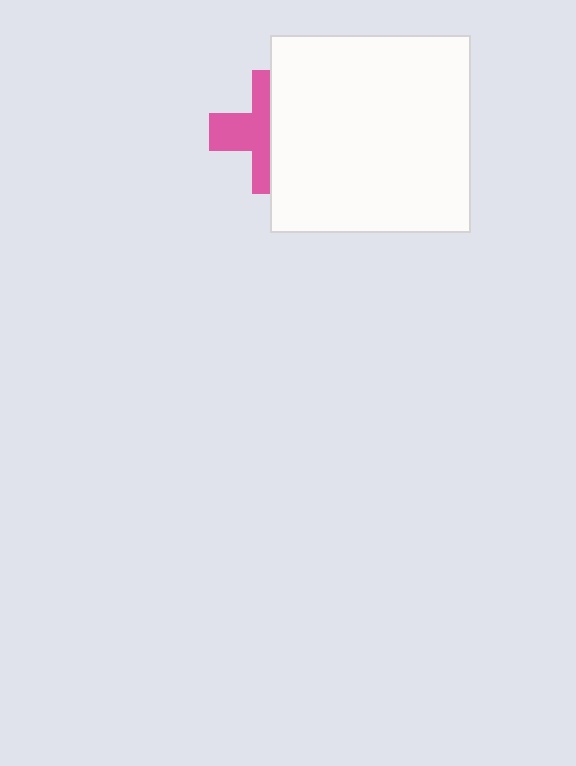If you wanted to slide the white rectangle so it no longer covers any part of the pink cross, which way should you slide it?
Slide it right — that is the most direct way to separate the two shapes.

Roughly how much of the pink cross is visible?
About half of it is visible (roughly 48%).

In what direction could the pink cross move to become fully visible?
The pink cross could move left. That would shift it out from behind the white rectangle entirely.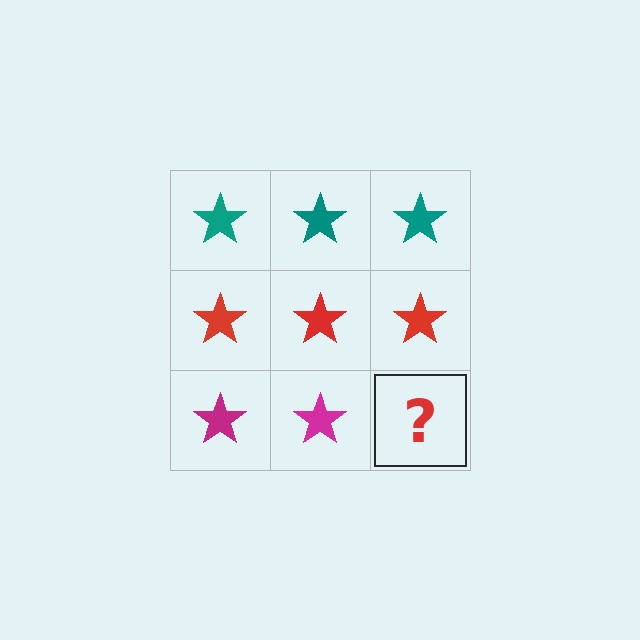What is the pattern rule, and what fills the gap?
The rule is that each row has a consistent color. The gap should be filled with a magenta star.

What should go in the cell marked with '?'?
The missing cell should contain a magenta star.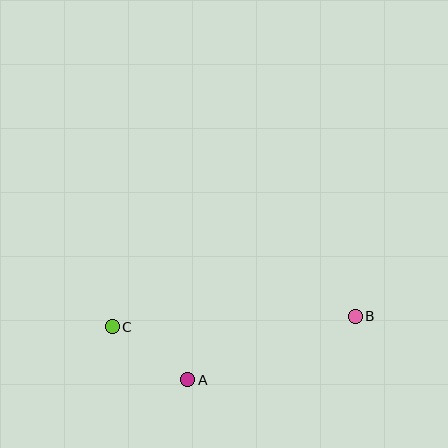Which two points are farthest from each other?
Points B and C are farthest from each other.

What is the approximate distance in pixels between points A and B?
The distance between A and B is approximately 179 pixels.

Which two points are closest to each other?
Points A and C are closest to each other.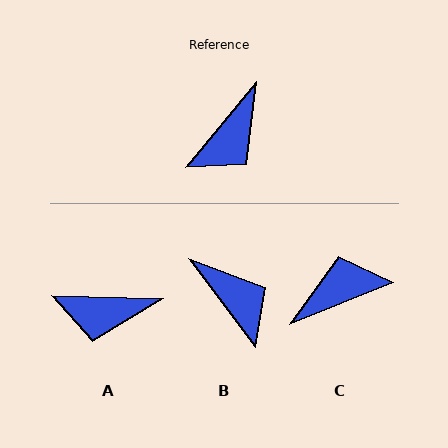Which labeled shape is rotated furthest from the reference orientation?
C, about 151 degrees away.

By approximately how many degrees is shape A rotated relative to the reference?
Approximately 52 degrees clockwise.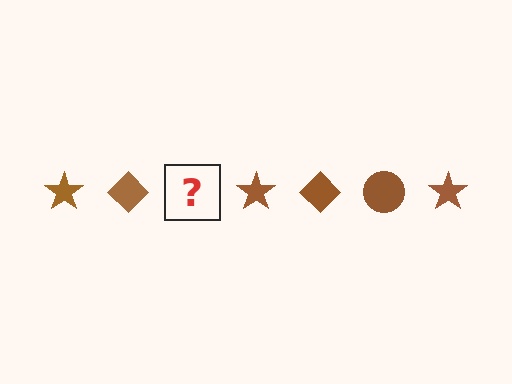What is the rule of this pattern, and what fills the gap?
The rule is that the pattern cycles through star, diamond, circle shapes in brown. The gap should be filled with a brown circle.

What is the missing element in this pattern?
The missing element is a brown circle.